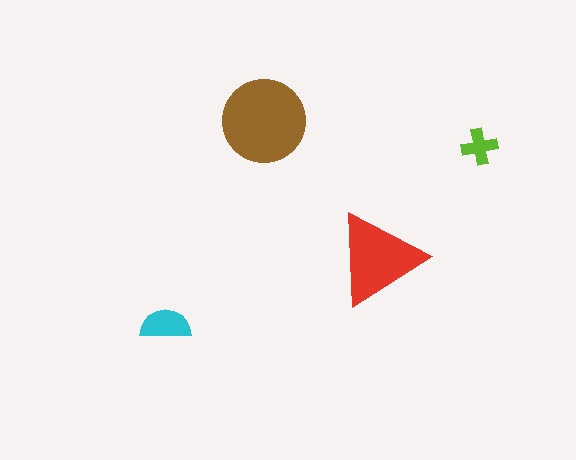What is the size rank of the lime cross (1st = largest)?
4th.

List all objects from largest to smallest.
The brown circle, the red triangle, the cyan semicircle, the lime cross.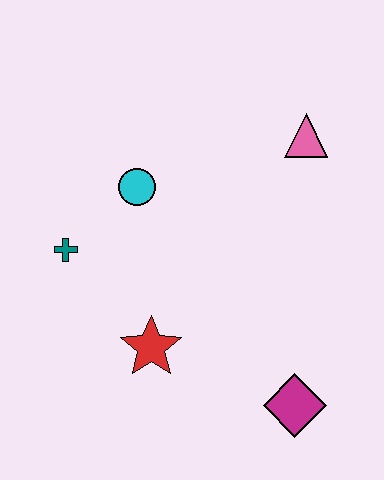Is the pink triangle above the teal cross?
Yes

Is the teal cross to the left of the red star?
Yes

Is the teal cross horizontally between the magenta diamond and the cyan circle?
No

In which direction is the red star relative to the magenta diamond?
The red star is to the left of the magenta diamond.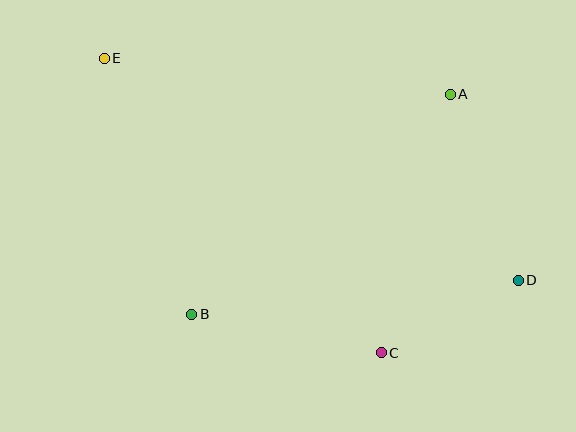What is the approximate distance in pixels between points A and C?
The distance between A and C is approximately 268 pixels.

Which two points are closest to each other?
Points C and D are closest to each other.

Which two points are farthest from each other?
Points D and E are farthest from each other.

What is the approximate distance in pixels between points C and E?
The distance between C and E is approximately 404 pixels.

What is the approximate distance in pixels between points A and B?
The distance between A and B is approximately 340 pixels.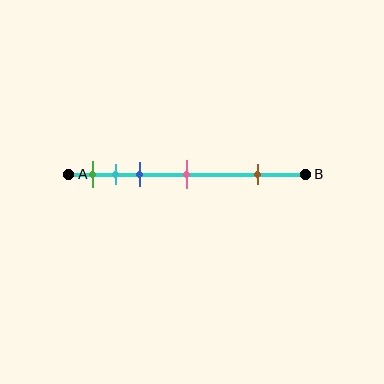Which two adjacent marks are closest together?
The cyan and blue marks are the closest adjacent pair.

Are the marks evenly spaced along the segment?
No, the marks are not evenly spaced.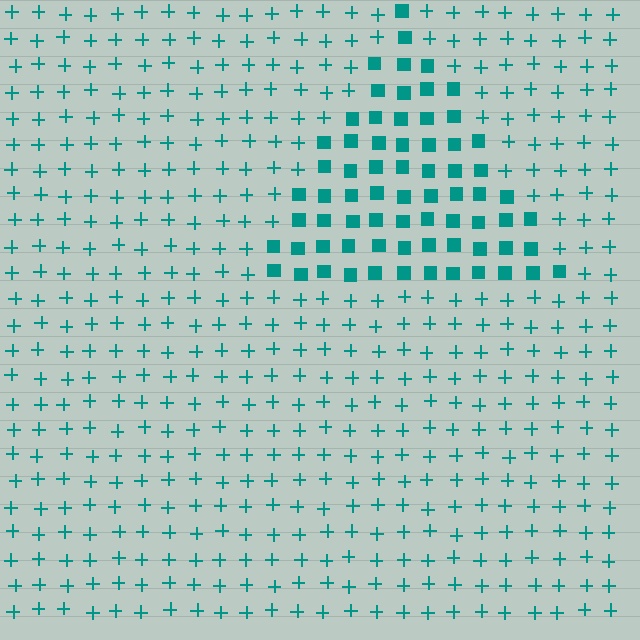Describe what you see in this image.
The image is filled with small teal elements arranged in a uniform grid. A triangle-shaped region contains squares, while the surrounding area contains plus signs. The boundary is defined purely by the change in element shape.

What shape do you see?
I see a triangle.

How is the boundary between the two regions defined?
The boundary is defined by a change in element shape: squares inside vs. plus signs outside. All elements share the same color and spacing.